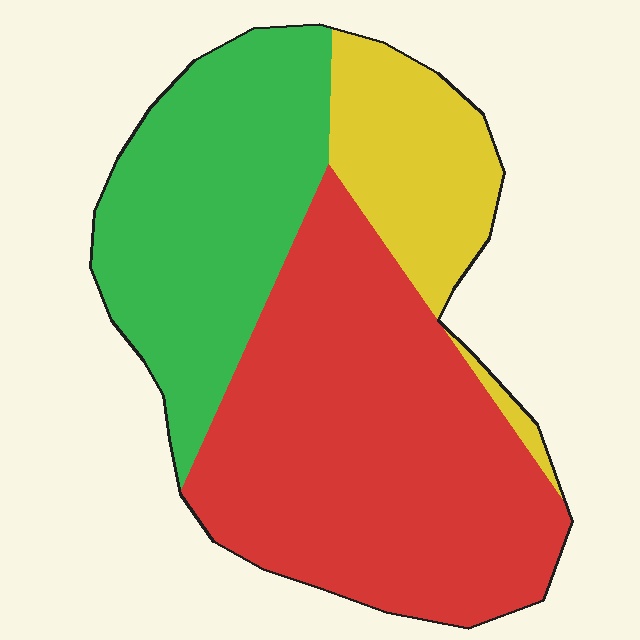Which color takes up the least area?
Yellow, at roughly 15%.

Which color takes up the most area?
Red, at roughly 50%.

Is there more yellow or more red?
Red.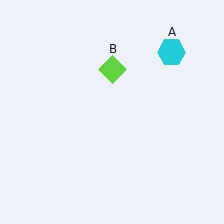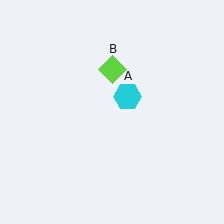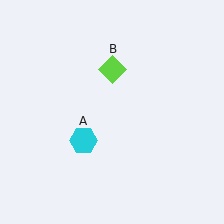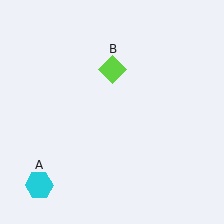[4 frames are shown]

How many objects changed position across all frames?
1 object changed position: cyan hexagon (object A).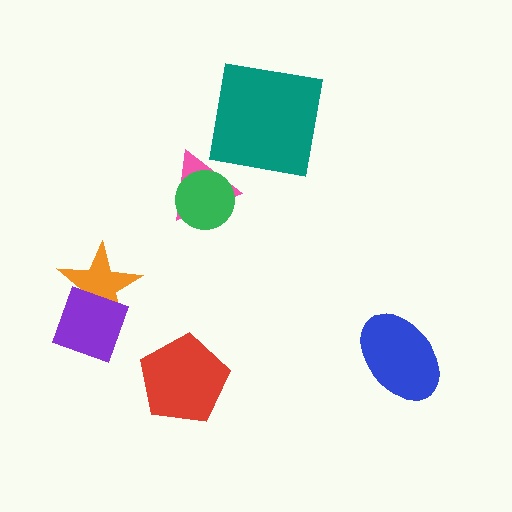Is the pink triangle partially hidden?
Yes, it is partially covered by another shape.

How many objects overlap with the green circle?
1 object overlaps with the green circle.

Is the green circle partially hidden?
No, no other shape covers it.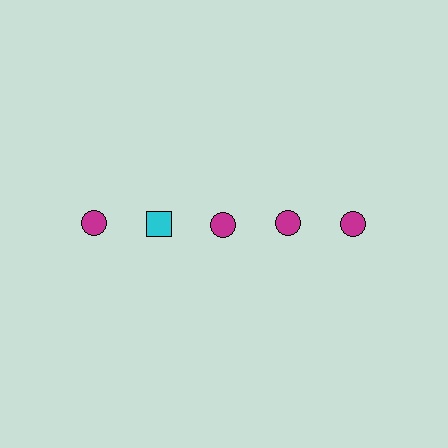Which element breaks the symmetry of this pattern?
The cyan square in the top row, second from left column breaks the symmetry. All other shapes are magenta circles.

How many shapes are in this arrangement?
There are 5 shapes arranged in a grid pattern.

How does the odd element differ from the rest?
It differs in both color (cyan instead of magenta) and shape (square instead of circle).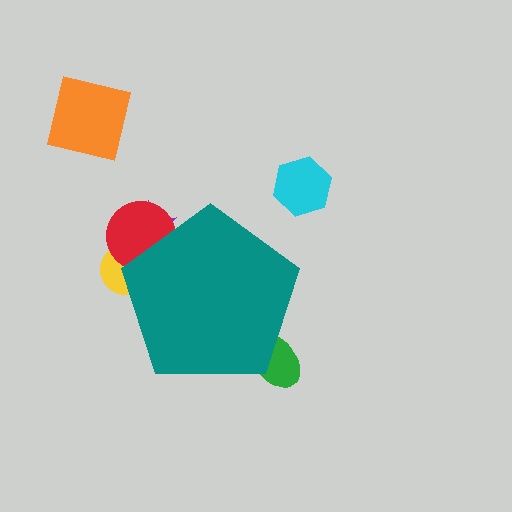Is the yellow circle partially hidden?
Yes, the yellow circle is partially hidden behind the teal pentagon.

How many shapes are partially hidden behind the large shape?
4 shapes are partially hidden.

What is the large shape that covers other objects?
A teal pentagon.